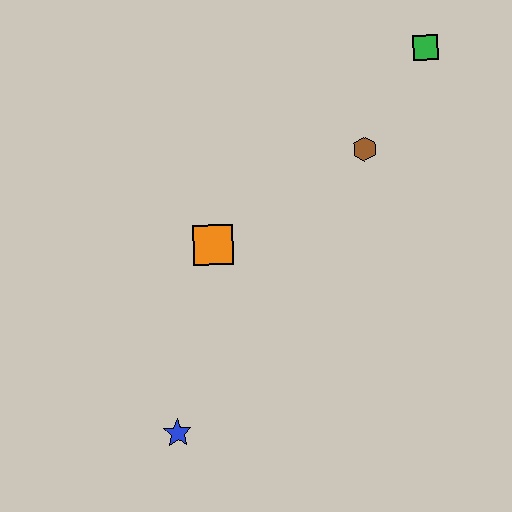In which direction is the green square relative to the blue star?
The green square is above the blue star.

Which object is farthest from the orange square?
The green square is farthest from the orange square.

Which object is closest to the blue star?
The orange square is closest to the blue star.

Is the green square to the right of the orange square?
Yes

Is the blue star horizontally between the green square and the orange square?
No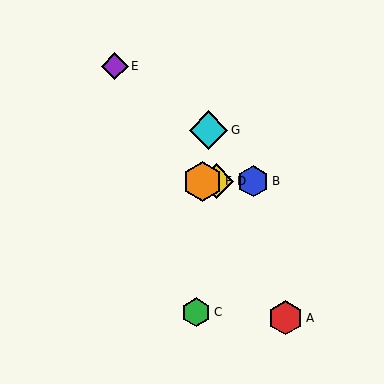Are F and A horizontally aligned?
No, F is at y≈181 and A is at y≈318.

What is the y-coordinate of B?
Object B is at y≈181.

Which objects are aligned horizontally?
Objects B, D, F are aligned horizontally.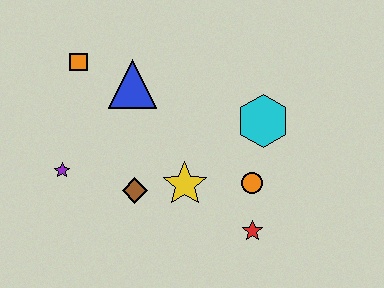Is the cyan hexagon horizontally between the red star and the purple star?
No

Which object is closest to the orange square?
The blue triangle is closest to the orange square.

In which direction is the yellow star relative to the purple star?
The yellow star is to the right of the purple star.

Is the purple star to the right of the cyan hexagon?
No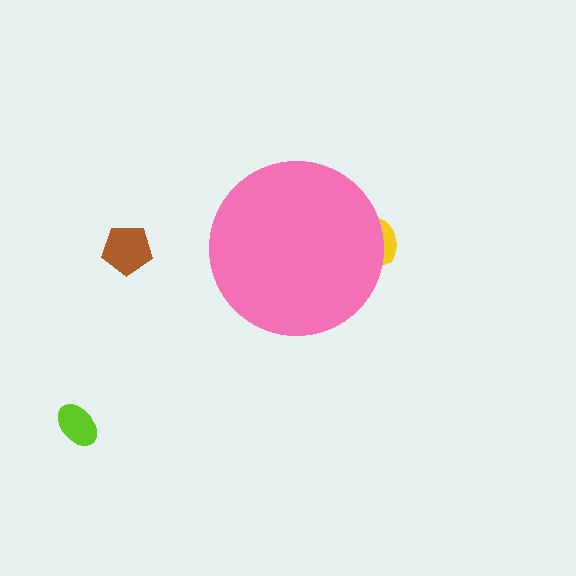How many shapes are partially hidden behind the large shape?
1 shape is partially hidden.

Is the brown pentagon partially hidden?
No, the brown pentagon is fully visible.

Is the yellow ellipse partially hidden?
Yes, the yellow ellipse is partially hidden behind the pink circle.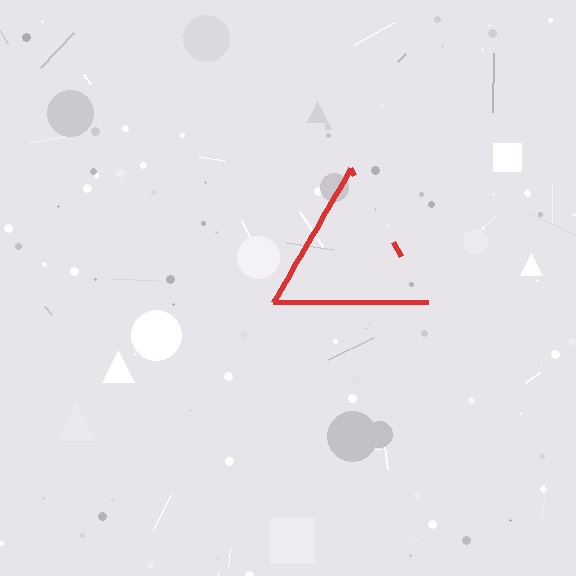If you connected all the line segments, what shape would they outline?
They would outline a triangle.